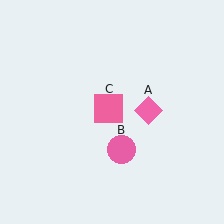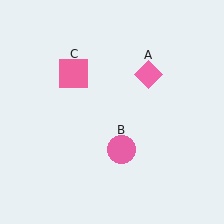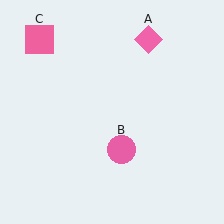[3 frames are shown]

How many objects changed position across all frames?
2 objects changed position: pink diamond (object A), pink square (object C).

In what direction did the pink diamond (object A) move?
The pink diamond (object A) moved up.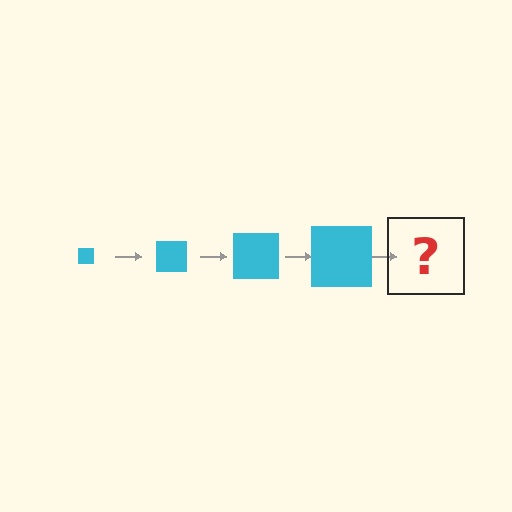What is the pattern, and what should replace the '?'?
The pattern is that the square gets progressively larger each step. The '?' should be a cyan square, larger than the previous one.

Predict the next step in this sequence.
The next step is a cyan square, larger than the previous one.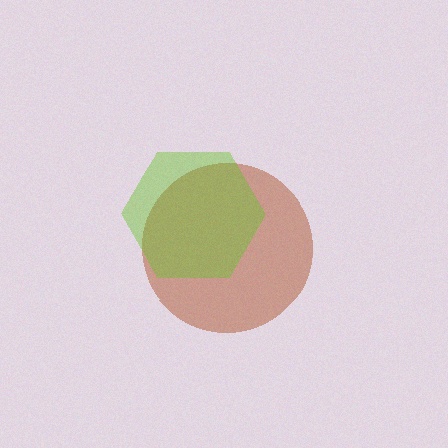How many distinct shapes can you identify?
There are 2 distinct shapes: a brown circle, a lime hexagon.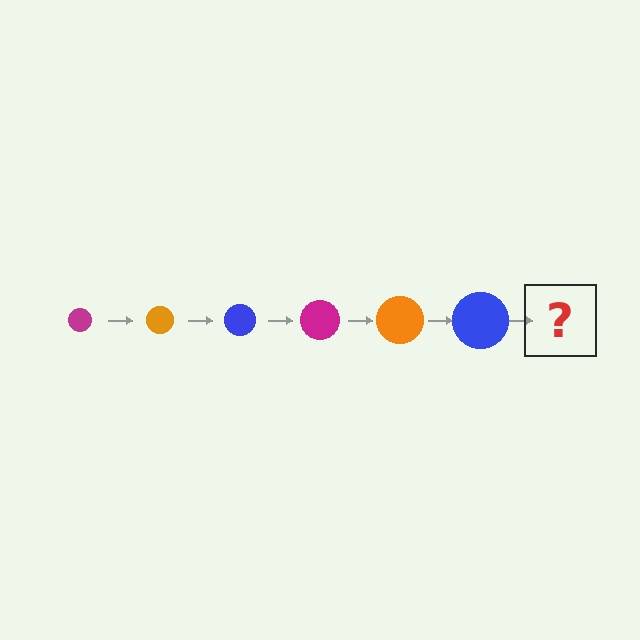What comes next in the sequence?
The next element should be a magenta circle, larger than the previous one.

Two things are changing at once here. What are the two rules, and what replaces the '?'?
The two rules are that the circle grows larger each step and the color cycles through magenta, orange, and blue. The '?' should be a magenta circle, larger than the previous one.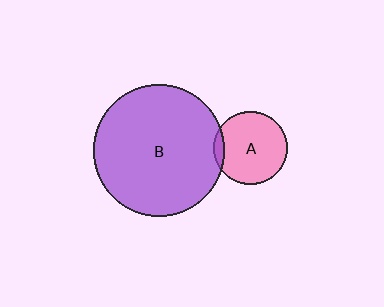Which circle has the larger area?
Circle B (purple).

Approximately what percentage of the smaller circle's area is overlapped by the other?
Approximately 10%.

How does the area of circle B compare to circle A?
Approximately 3.2 times.